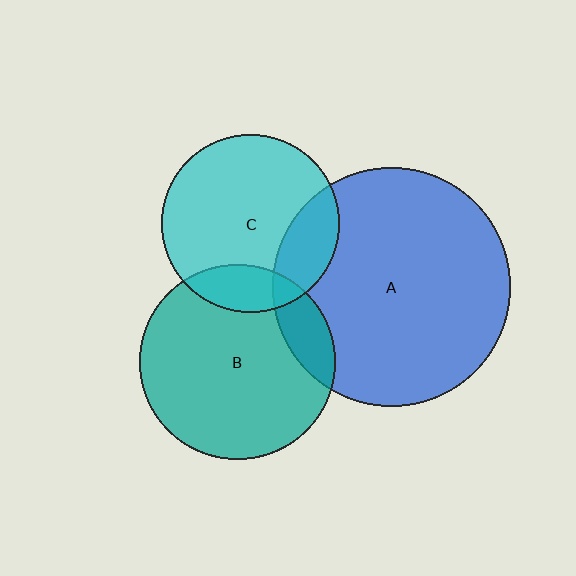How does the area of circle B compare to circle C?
Approximately 1.2 times.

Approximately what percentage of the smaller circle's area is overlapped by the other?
Approximately 15%.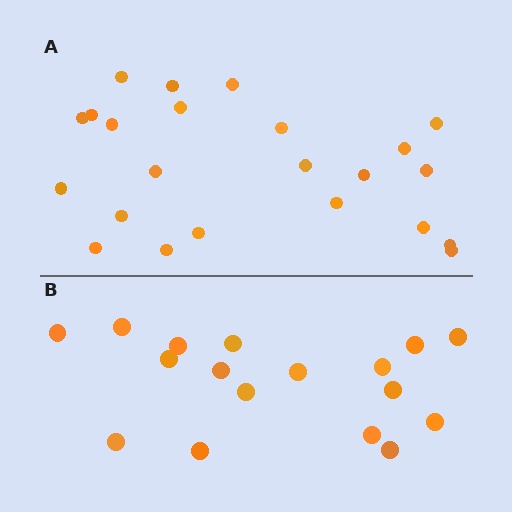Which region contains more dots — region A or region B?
Region A (the top region) has more dots.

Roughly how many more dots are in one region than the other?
Region A has about 6 more dots than region B.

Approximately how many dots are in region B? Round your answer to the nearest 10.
About 20 dots. (The exact count is 17, which rounds to 20.)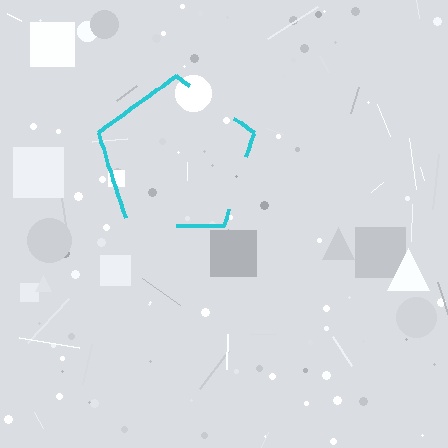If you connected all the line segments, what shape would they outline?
They would outline a pentagon.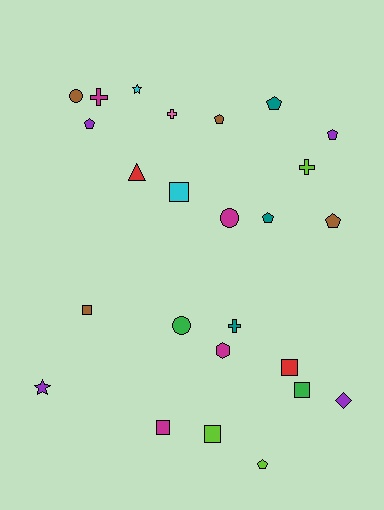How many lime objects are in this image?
There are 3 lime objects.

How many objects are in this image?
There are 25 objects.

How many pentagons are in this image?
There are 7 pentagons.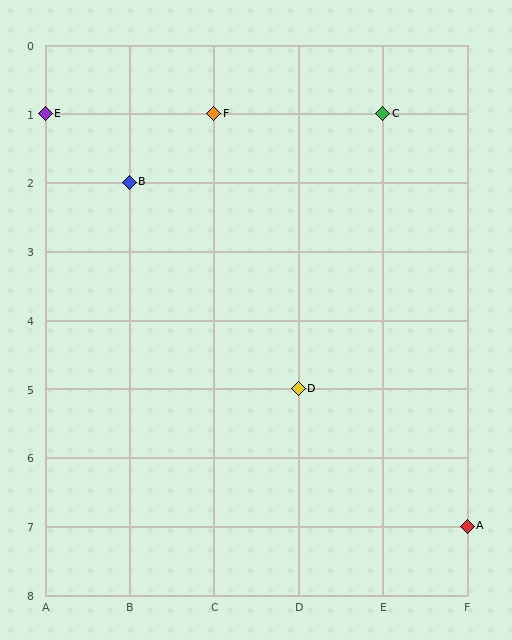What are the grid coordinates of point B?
Point B is at grid coordinates (B, 2).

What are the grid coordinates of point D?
Point D is at grid coordinates (D, 5).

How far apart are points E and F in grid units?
Points E and F are 2 columns apart.